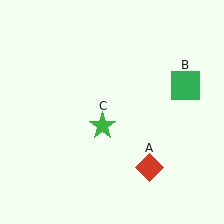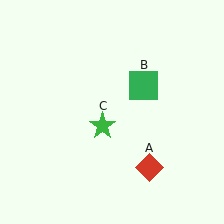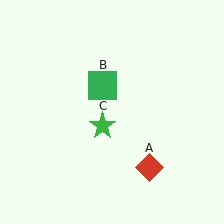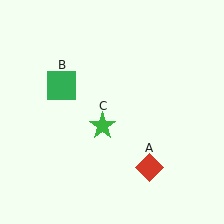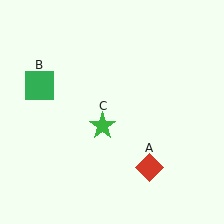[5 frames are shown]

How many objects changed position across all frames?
1 object changed position: green square (object B).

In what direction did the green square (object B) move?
The green square (object B) moved left.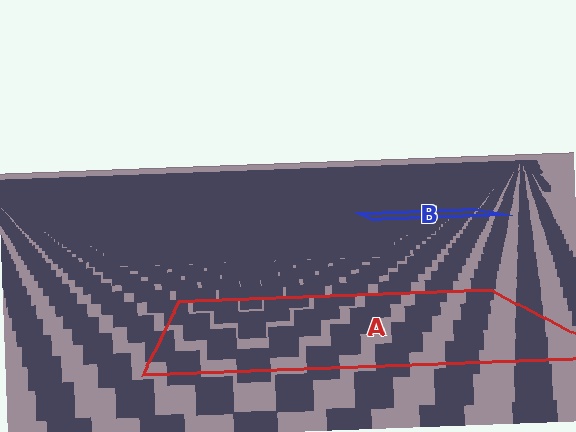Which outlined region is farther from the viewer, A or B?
Region B is farther from the viewer — the texture elements inside it appear smaller and more densely packed.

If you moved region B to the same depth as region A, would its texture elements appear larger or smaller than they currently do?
They would appear larger. At a closer depth, the same texture elements are projected at a bigger on-screen size.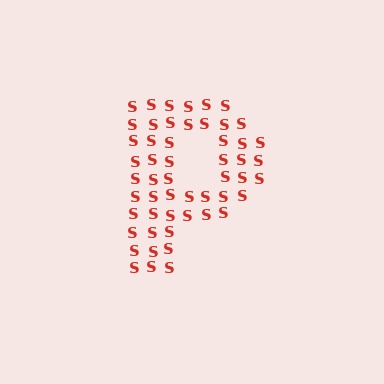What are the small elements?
The small elements are letter S's.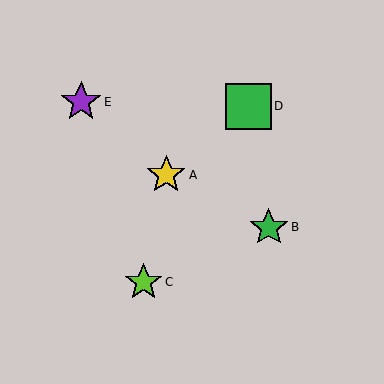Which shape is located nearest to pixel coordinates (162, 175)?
The yellow star (labeled A) at (166, 175) is nearest to that location.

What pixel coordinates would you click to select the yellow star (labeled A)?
Click at (166, 175) to select the yellow star A.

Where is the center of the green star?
The center of the green star is at (269, 227).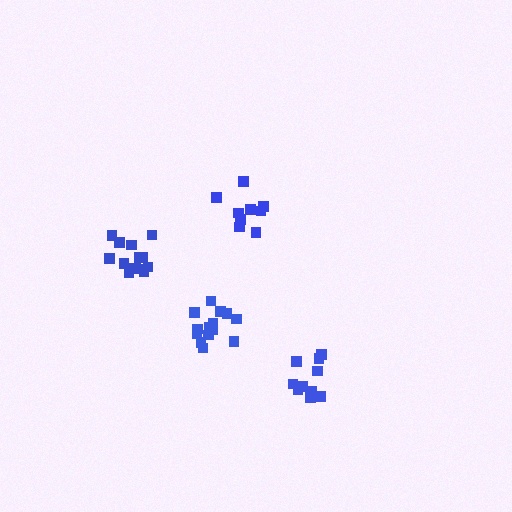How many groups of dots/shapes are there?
There are 4 groups.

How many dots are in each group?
Group 1: 15 dots, Group 2: 14 dots, Group 3: 10 dots, Group 4: 10 dots (49 total).